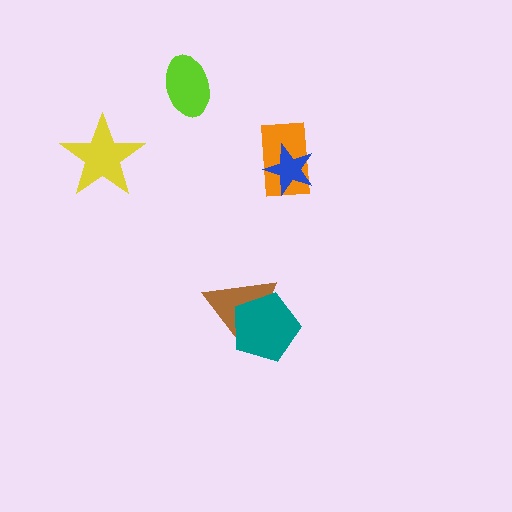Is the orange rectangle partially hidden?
Yes, it is partially covered by another shape.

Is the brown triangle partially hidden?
Yes, it is partially covered by another shape.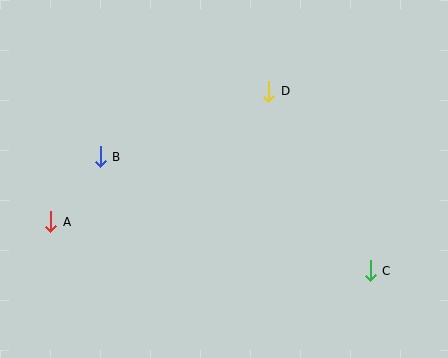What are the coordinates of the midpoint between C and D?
The midpoint between C and D is at (319, 181).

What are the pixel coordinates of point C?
Point C is at (370, 271).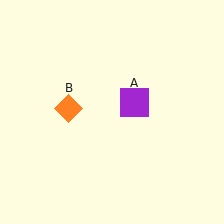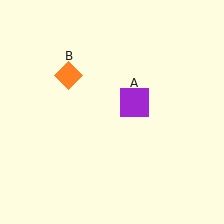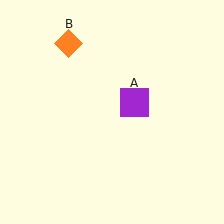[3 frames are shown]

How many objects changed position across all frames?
1 object changed position: orange diamond (object B).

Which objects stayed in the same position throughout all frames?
Purple square (object A) remained stationary.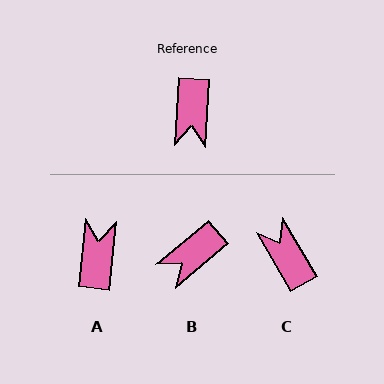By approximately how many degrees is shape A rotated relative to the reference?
Approximately 178 degrees counter-clockwise.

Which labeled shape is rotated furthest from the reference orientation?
A, about 178 degrees away.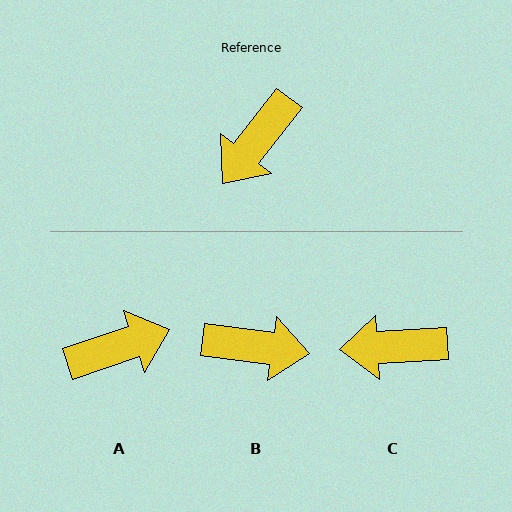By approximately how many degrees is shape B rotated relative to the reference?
Approximately 120 degrees counter-clockwise.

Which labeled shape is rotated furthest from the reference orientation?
A, about 147 degrees away.